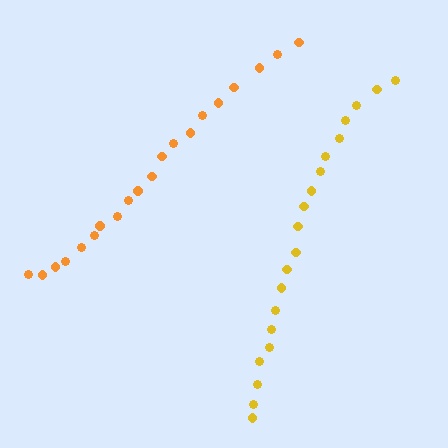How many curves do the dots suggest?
There are 2 distinct paths.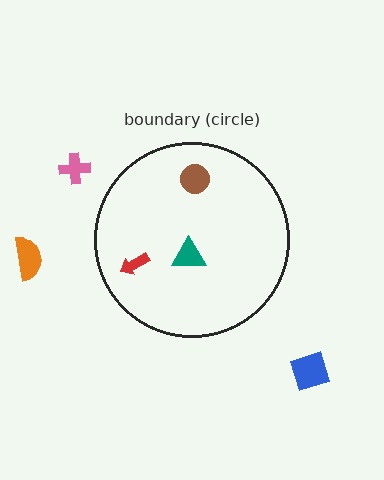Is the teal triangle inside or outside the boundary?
Inside.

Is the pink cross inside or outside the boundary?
Outside.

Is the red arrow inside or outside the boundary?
Inside.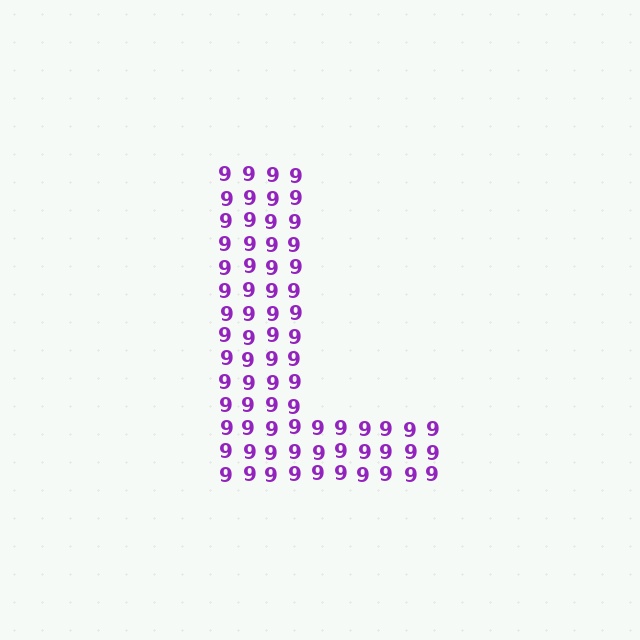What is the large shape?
The large shape is the letter L.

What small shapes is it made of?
It is made of small digit 9's.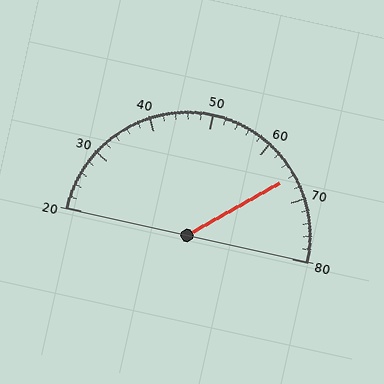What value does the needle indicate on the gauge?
The needle indicates approximately 66.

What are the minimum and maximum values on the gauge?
The gauge ranges from 20 to 80.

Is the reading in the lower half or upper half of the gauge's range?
The reading is in the upper half of the range (20 to 80).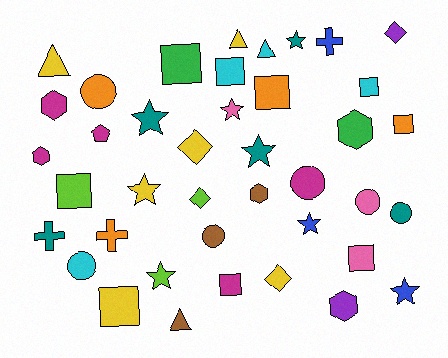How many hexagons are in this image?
There are 5 hexagons.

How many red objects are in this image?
There are no red objects.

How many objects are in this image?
There are 40 objects.